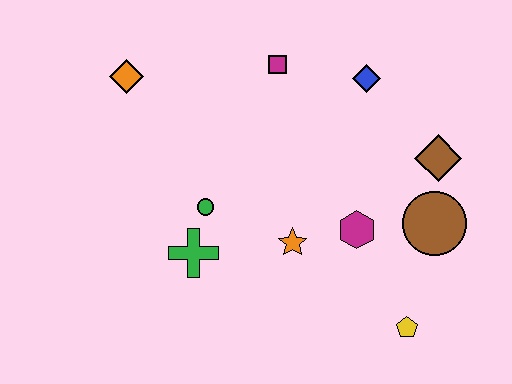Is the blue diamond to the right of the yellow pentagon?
No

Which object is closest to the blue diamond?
The magenta square is closest to the blue diamond.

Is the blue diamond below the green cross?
No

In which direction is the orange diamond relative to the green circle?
The orange diamond is above the green circle.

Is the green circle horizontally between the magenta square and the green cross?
Yes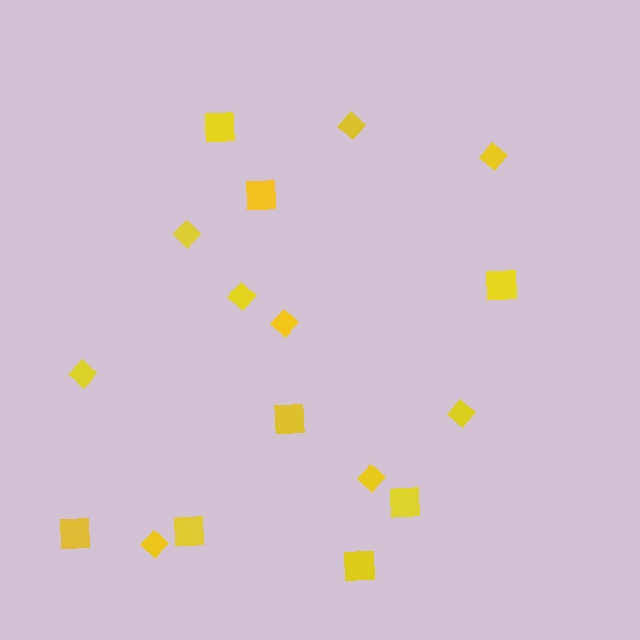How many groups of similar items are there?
There are 2 groups: one group of squares (8) and one group of diamonds (9).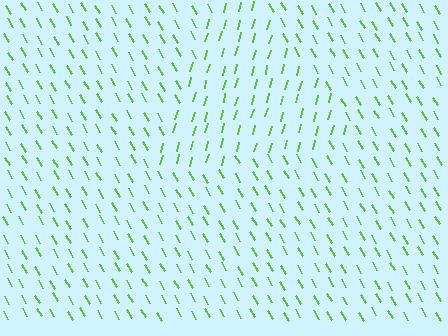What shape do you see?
I see a triangle.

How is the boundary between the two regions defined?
The boundary is defined purely by a change in line orientation (approximately 45 degrees difference). All lines are the same color and thickness.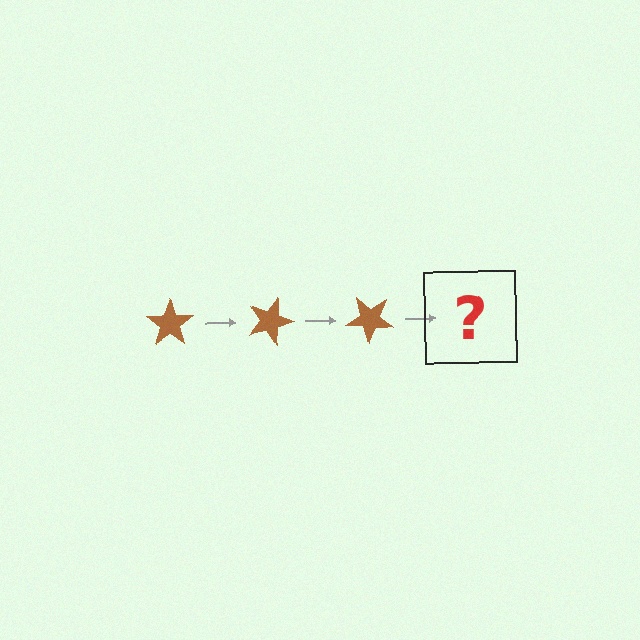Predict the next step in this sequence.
The next step is a brown star rotated 60 degrees.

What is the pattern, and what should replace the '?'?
The pattern is that the star rotates 20 degrees each step. The '?' should be a brown star rotated 60 degrees.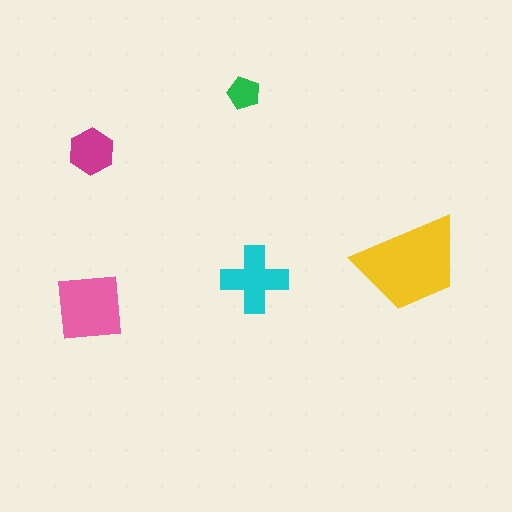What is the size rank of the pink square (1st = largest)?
2nd.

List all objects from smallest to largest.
The green pentagon, the magenta hexagon, the cyan cross, the pink square, the yellow trapezoid.